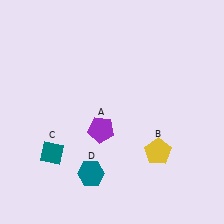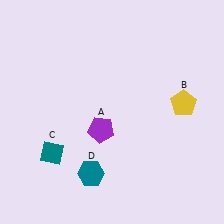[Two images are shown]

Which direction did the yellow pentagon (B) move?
The yellow pentagon (B) moved up.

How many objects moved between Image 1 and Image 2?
1 object moved between the two images.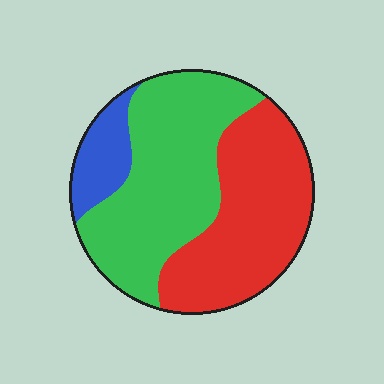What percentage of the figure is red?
Red covers roughly 40% of the figure.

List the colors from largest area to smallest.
From largest to smallest: green, red, blue.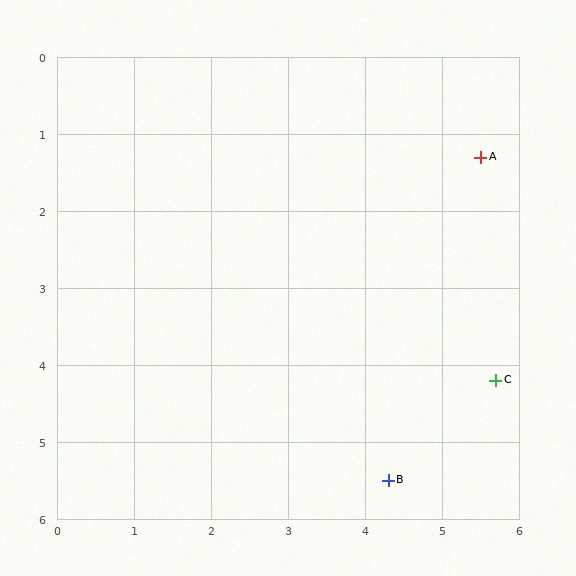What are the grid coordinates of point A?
Point A is at approximately (5.5, 1.3).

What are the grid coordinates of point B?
Point B is at approximately (4.3, 5.5).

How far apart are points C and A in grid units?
Points C and A are about 2.9 grid units apart.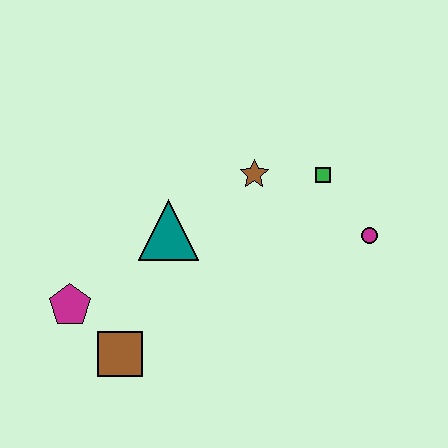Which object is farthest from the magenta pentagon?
The magenta circle is farthest from the magenta pentagon.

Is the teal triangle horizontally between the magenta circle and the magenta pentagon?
Yes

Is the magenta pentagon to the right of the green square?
No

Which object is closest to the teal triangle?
The brown star is closest to the teal triangle.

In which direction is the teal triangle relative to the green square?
The teal triangle is to the left of the green square.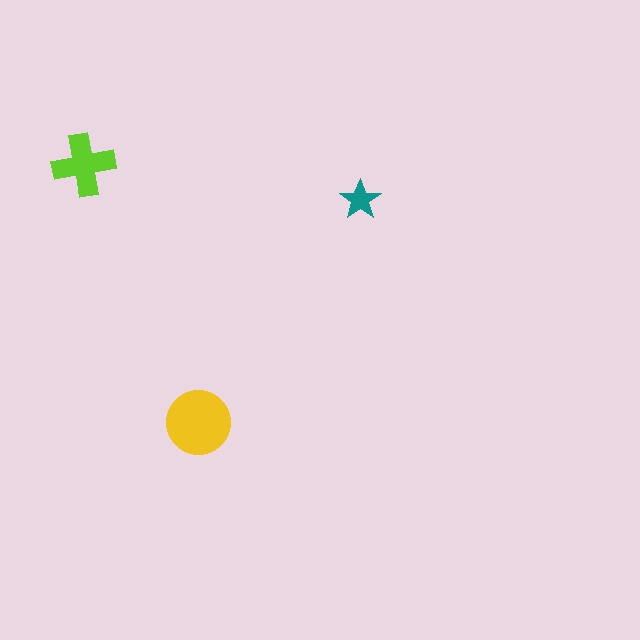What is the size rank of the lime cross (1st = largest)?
2nd.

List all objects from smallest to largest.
The teal star, the lime cross, the yellow circle.